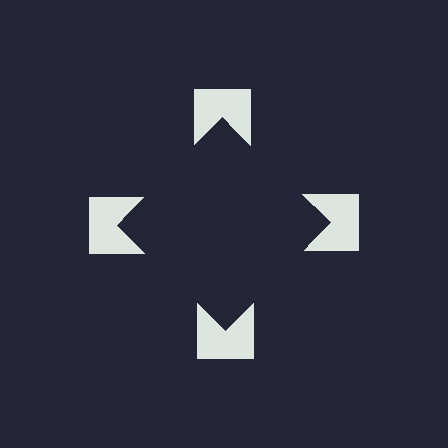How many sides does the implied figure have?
4 sides.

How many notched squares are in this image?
There are 4 — one at each vertex of the illusory square.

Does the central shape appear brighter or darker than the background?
It typically appears slightly darker than the background, even though no actual brightness change is drawn.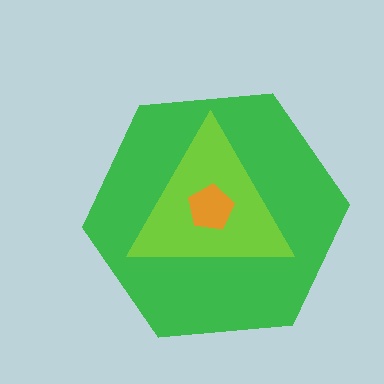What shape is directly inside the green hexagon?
The lime triangle.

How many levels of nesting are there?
3.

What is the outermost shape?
The green hexagon.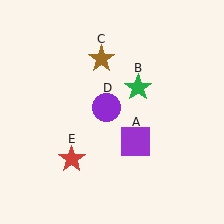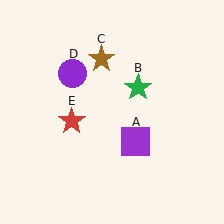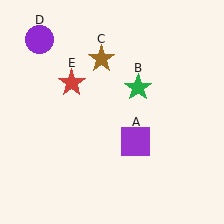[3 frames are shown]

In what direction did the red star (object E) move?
The red star (object E) moved up.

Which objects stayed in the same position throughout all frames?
Purple square (object A) and green star (object B) and brown star (object C) remained stationary.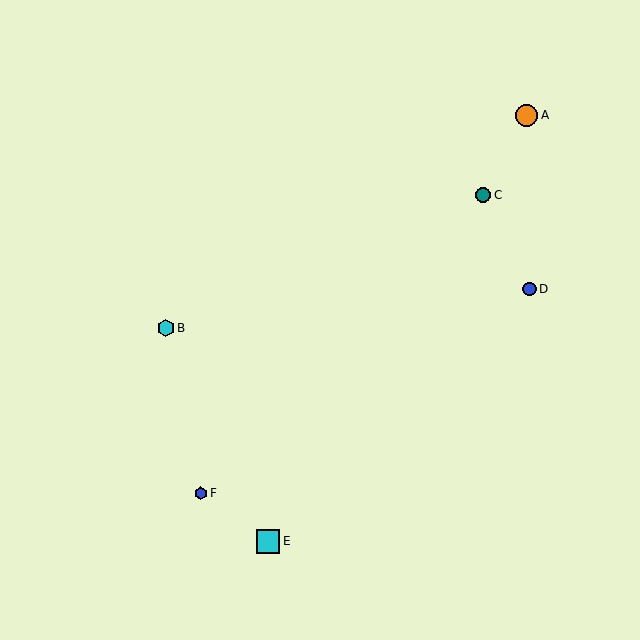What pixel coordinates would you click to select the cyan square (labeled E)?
Click at (268, 541) to select the cyan square E.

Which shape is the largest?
The cyan square (labeled E) is the largest.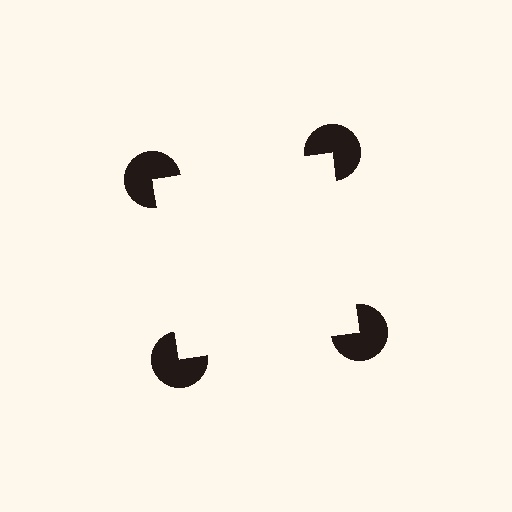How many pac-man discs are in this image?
There are 4 — one at each vertex of the illusory square.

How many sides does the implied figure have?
4 sides.